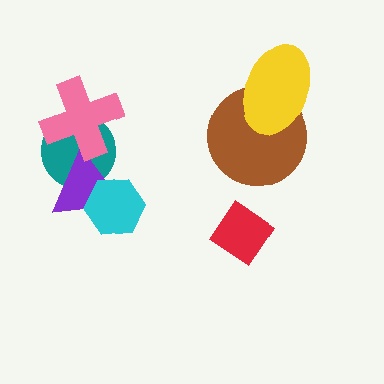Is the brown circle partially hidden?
Yes, it is partially covered by another shape.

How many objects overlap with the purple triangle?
3 objects overlap with the purple triangle.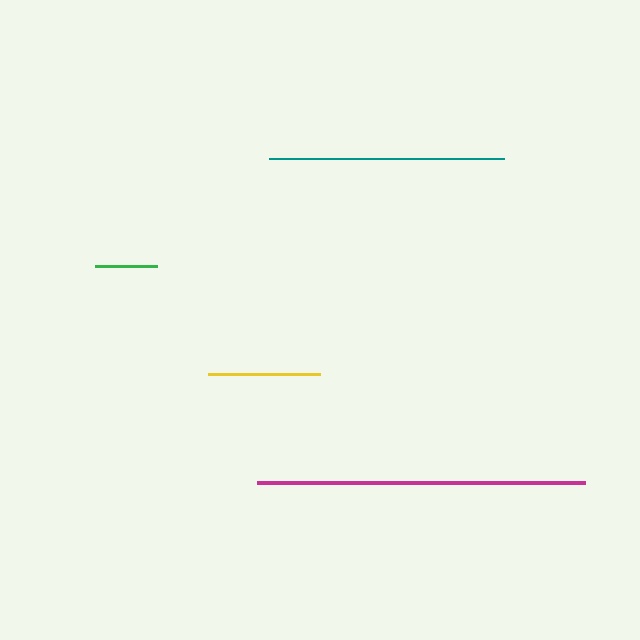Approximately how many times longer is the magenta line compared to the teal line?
The magenta line is approximately 1.4 times the length of the teal line.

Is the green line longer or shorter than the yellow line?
The yellow line is longer than the green line.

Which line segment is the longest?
The magenta line is the longest at approximately 328 pixels.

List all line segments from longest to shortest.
From longest to shortest: magenta, teal, yellow, green.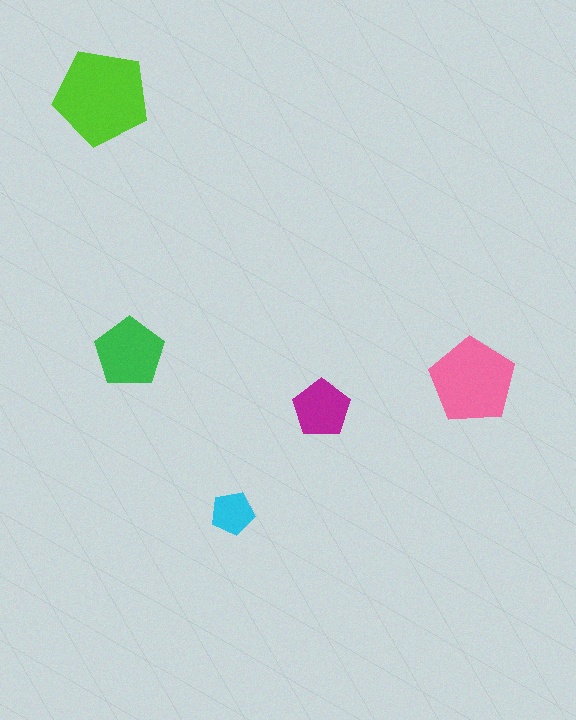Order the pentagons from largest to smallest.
the lime one, the pink one, the green one, the magenta one, the cyan one.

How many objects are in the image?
There are 5 objects in the image.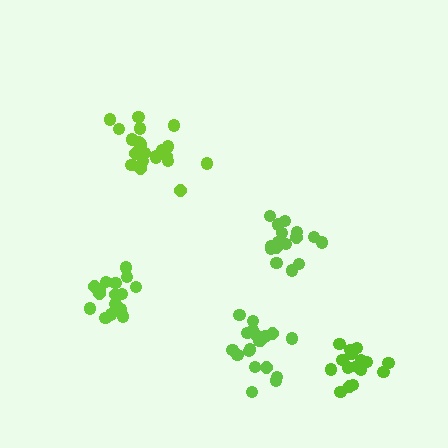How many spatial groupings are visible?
There are 5 spatial groupings.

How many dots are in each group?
Group 1: 19 dots, Group 2: 21 dots, Group 3: 16 dots, Group 4: 17 dots, Group 5: 16 dots (89 total).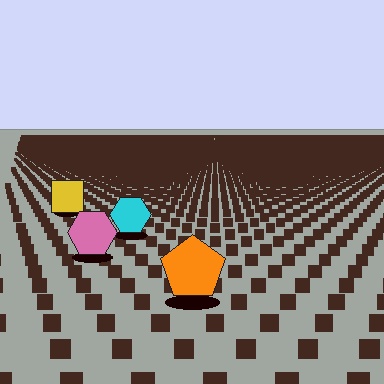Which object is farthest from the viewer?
The yellow square is farthest from the viewer. It appears smaller and the ground texture around it is denser.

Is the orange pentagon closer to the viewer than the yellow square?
Yes. The orange pentagon is closer — you can tell from the texture gradient: the ground texture is coarser near it.